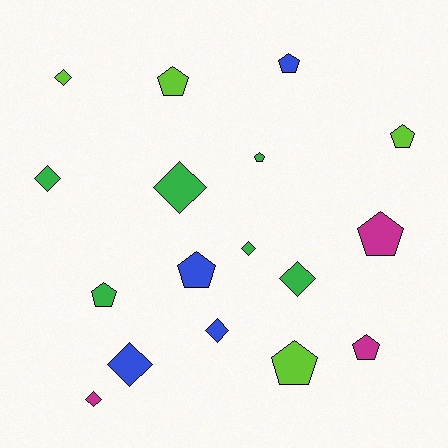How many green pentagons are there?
There are 2 green pentagons.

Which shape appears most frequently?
Pentagon, with 9 objects.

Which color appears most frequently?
Green, with 6 objects.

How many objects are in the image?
There are 17 objects.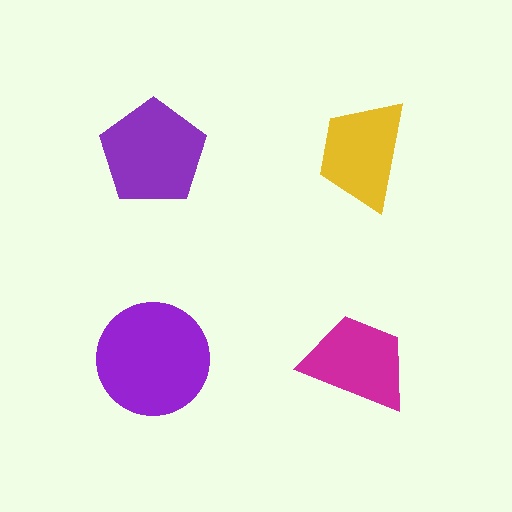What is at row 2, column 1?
A purple circle.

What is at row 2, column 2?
A magenta trapezoid.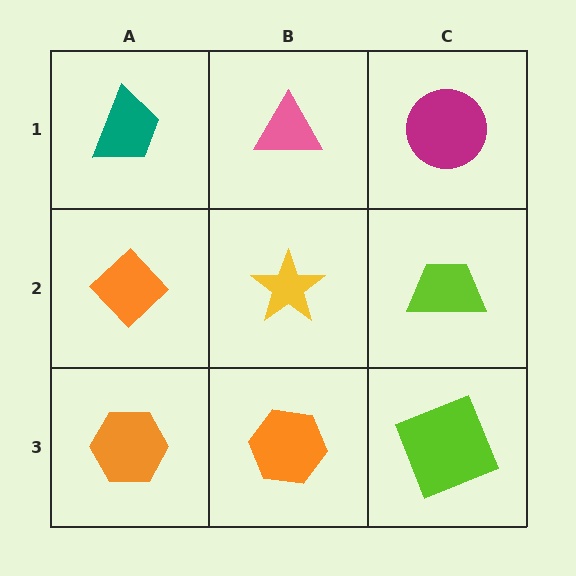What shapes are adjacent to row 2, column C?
A magenta circle (row 1, column C), a lime square (row 3, column C), a yellow star (row 2, column B).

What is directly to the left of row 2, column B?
An orange diamond.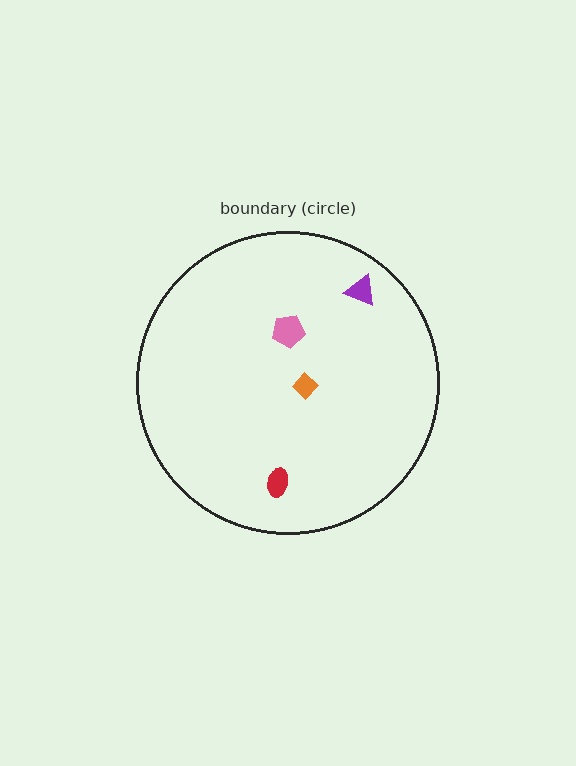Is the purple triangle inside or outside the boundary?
Inside.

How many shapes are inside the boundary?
4 inside, 0 outside.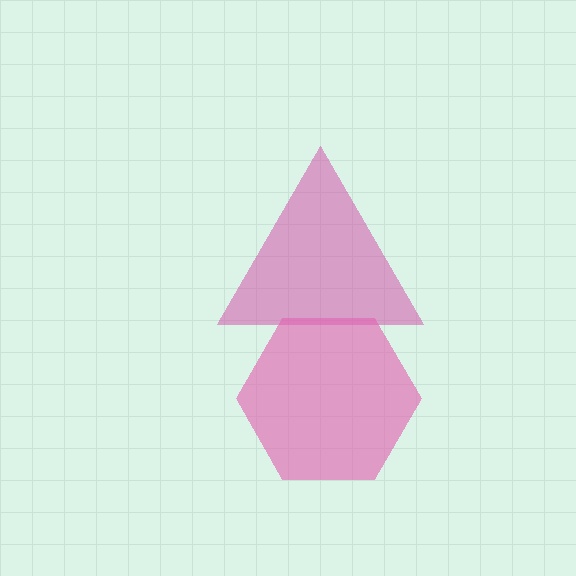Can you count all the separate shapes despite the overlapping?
Yes, there are 2 separate shapes.